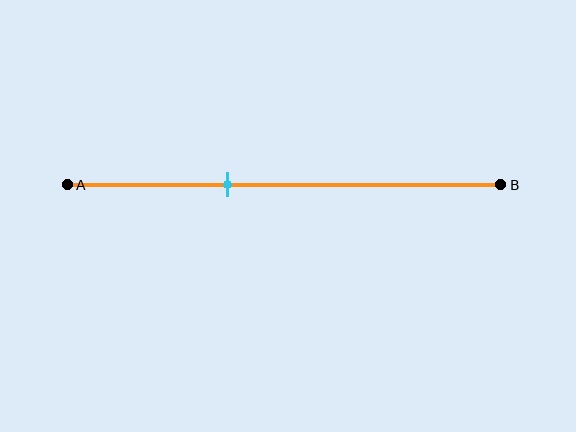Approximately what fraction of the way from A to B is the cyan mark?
The cyan mark is approximately 35% of the way from A to B.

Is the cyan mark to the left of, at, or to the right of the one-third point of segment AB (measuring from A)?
The cyan mark is to the right of the one-third point of segment AB.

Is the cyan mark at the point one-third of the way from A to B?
No, the mark is at about 35% from A, not at the 33% one-third point.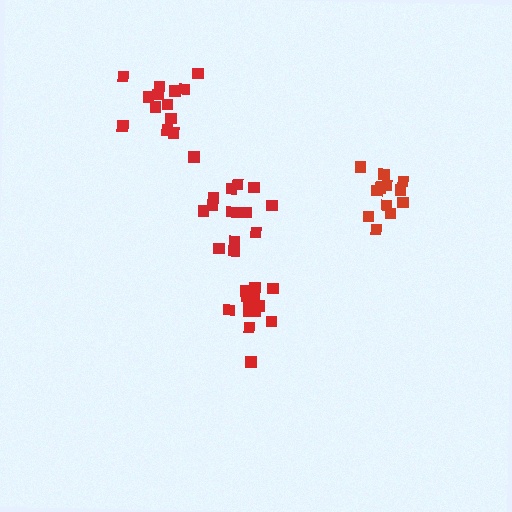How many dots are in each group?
Group 1: 14 dots, Group 2: 12 dots, Group 3: 15 dots, Group 4: 13 dots (54 total).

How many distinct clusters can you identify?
There are 4 distinct clusters.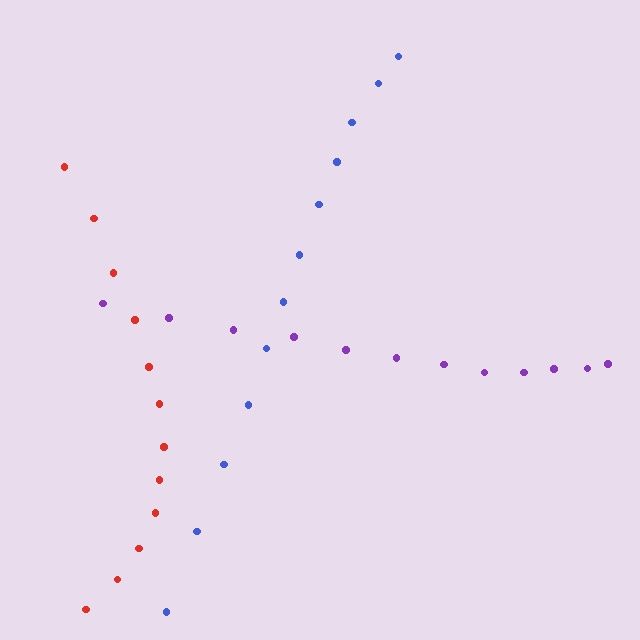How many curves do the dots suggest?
There are 3 distinct paths.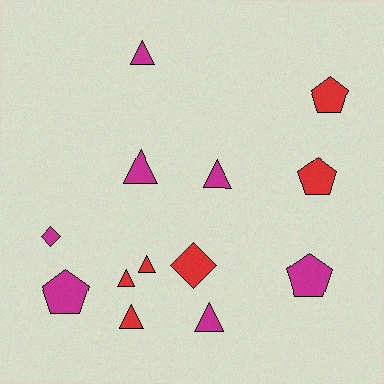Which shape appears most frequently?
Triangle, with 7 objects.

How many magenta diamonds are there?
There is 1 magenta diamond.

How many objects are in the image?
There are 13 objects.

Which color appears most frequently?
Magenta, with 7 objects.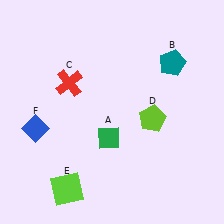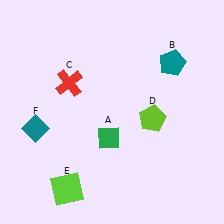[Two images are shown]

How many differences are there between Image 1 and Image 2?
There is 1 difference between the two images.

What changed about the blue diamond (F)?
In Image 1, F is blue. In Image 2, it changed to teal.